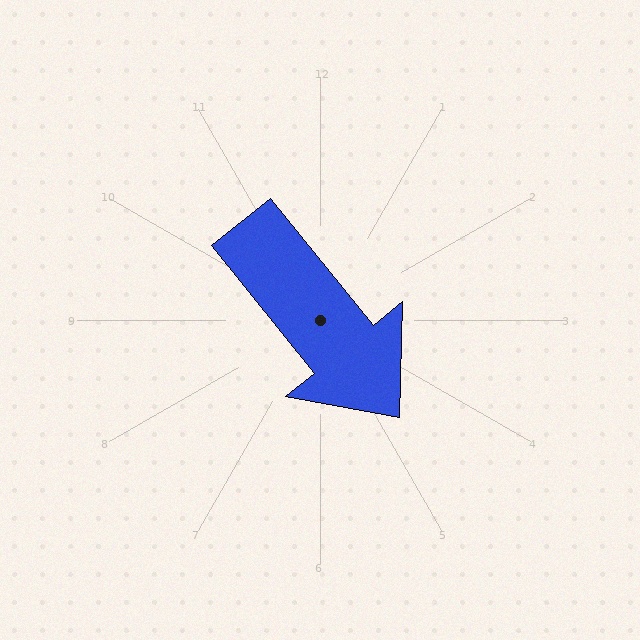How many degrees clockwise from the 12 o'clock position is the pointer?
Approximately 141 degrees.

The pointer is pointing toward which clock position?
Roughly 5 o'clock.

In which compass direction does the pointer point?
Southeast.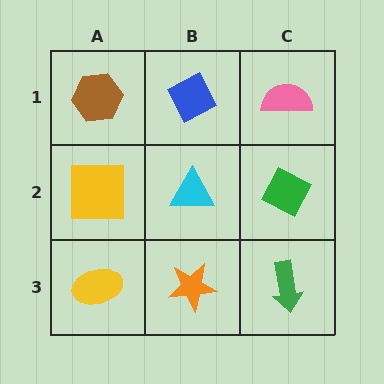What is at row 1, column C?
A pink semicircle.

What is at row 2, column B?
A cyan triangle.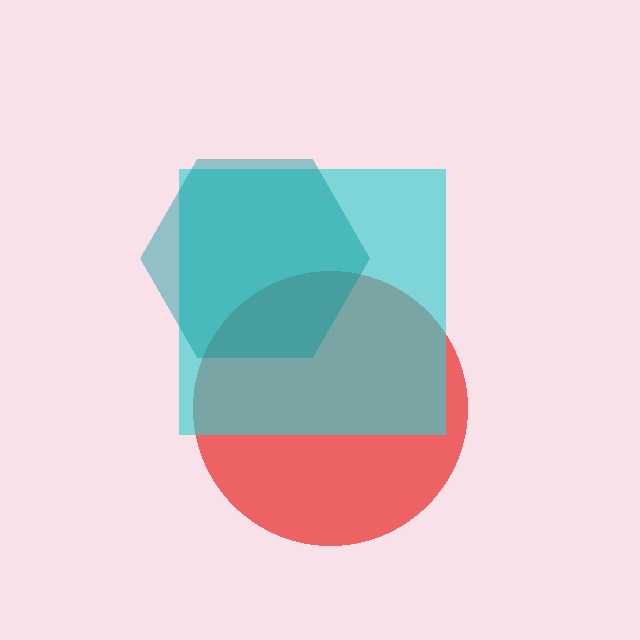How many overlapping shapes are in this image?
There are 3 overlapping shapes in the image.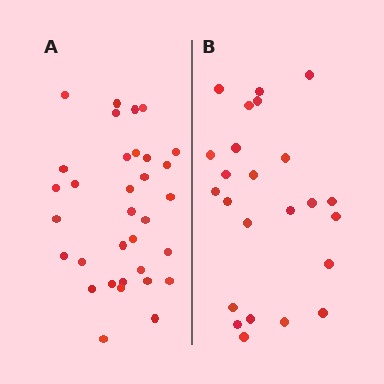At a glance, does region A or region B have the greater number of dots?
Region A (the left region) has more dots.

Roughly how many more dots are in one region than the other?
Region A has roughly 8 or so more dots than region B.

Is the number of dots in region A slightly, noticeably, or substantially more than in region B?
Region A has noticeably more, but not dramatically so. The ratio is roughly 1.4 to 1.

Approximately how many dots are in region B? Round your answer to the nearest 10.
About 20 dots. (The exact count is 24, which rounds to 20.)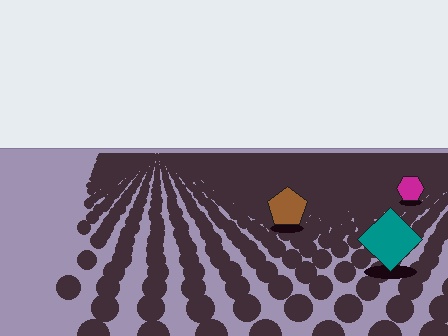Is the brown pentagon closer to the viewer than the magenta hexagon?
Yes. The brown pentagon is closer — you can tell from the texture gradient: the ground texture is coarser near it.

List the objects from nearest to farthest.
From nearest to farthest: the teal diamond, the brown pentagon, the magenta hexagon.